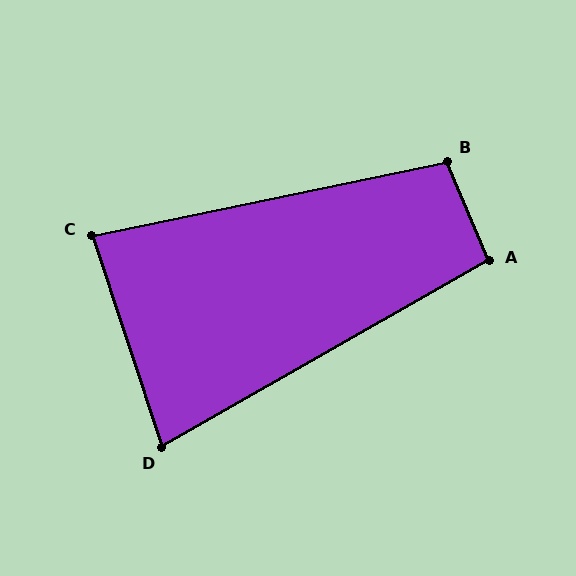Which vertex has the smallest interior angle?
D, at approximately 79 degrees.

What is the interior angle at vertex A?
Approximately 97 degrees (obtuse).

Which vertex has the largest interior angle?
B, at approximately 101 degrees.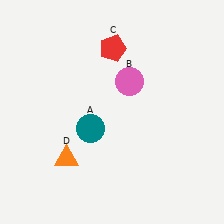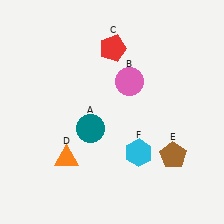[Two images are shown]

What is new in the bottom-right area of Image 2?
A brown pentagon (E) was added in the bottom-right area of Image 2.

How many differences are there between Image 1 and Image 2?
There are 2 differences between the two images.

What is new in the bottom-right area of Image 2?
A cyan hexagon (F) was added in the bottom-right area of Image 2.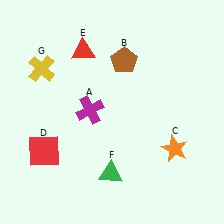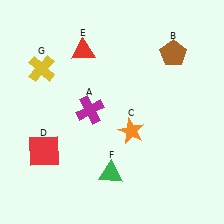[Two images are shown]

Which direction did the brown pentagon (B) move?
The brown pentagon (B) moved right.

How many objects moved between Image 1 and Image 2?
2 objects moved between the two images.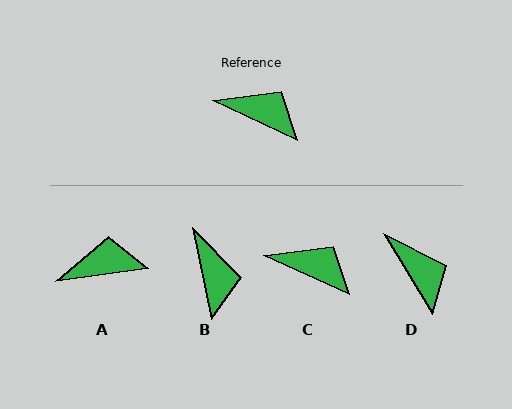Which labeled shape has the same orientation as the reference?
C.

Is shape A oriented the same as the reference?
No, it is off by about 33 degrees.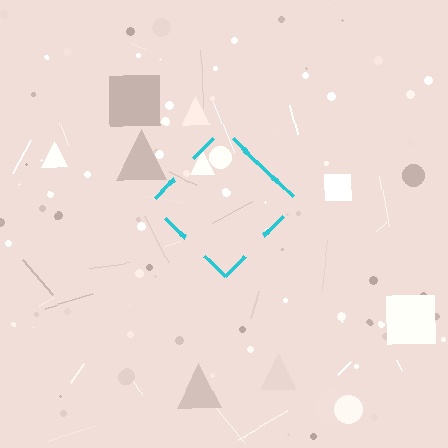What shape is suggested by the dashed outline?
The dashed outline suggests a diamond.